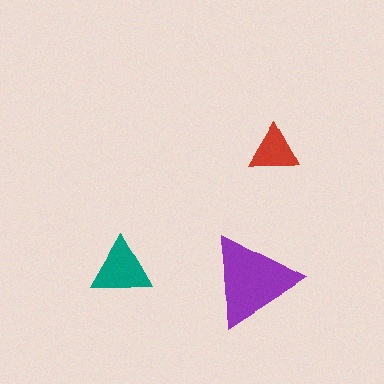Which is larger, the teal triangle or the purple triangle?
The purple one.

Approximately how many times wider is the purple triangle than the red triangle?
About 2 times wider.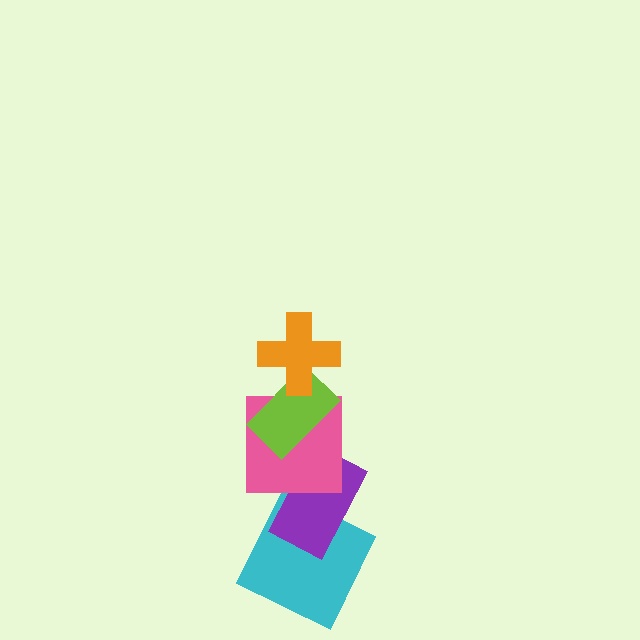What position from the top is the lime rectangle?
The lime rectangle is 2nd from the top.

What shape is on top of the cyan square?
The purple rectangle is on top of the cyan square.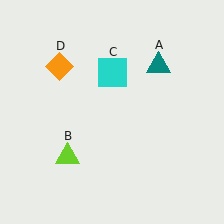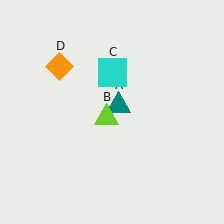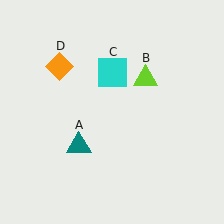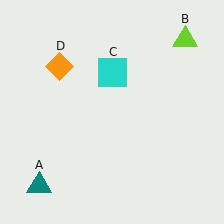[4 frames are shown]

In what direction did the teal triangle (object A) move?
The teal triangle (object A) moved down and to the left.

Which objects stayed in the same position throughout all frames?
Cyan square (object C) and orange diamond (object D) remained stationary.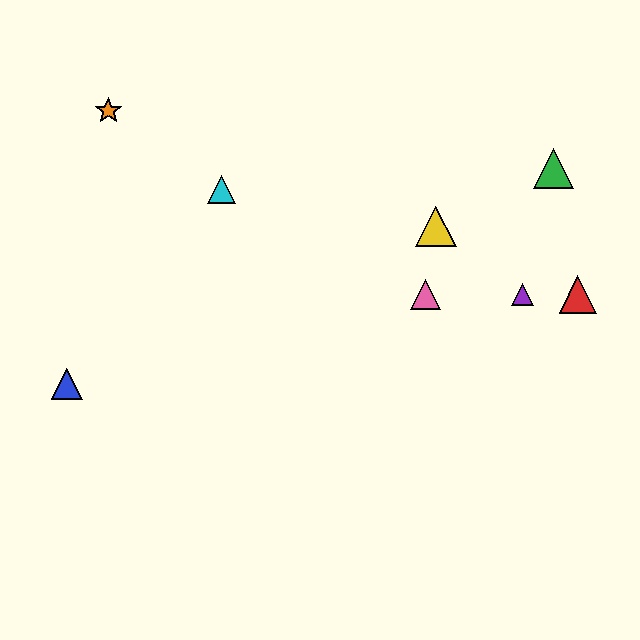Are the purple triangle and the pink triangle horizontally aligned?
Yes, both are at y≈294.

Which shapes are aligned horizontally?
The red triangle, the purple triangle, the pink triangle are aligned horizontally.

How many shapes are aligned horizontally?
3 shapes (the red triangle, the purple triangle, the pink triangle) are aligned horizontally.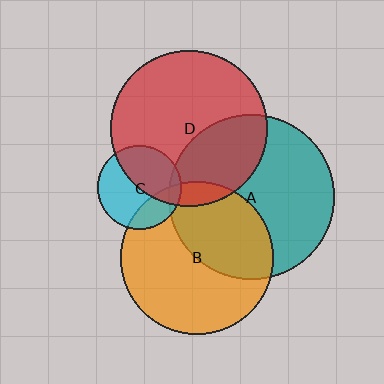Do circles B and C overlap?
Yes.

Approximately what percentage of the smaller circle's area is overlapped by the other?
Approximately 25%.